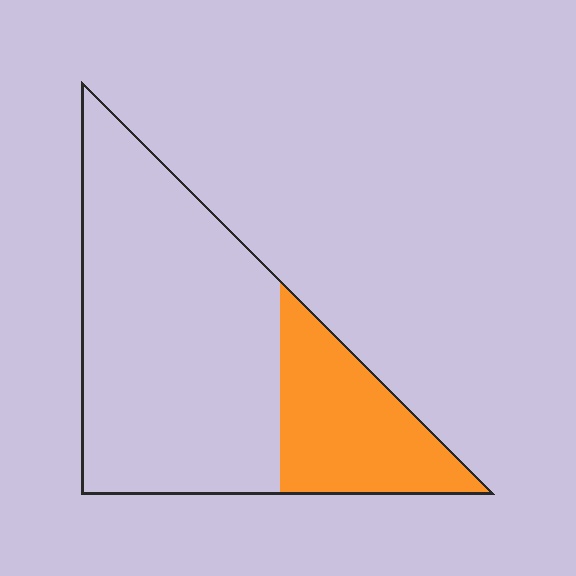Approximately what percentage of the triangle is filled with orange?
Approximately 25%.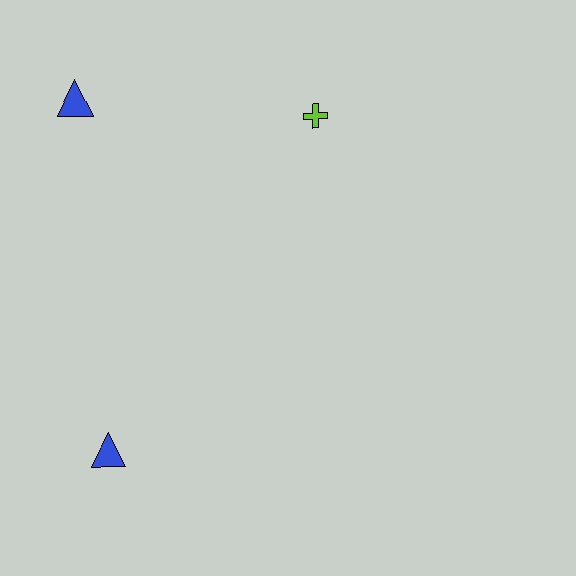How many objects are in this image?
There are 3 objects.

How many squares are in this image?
There are no squares.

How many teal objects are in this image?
There are no teal objects.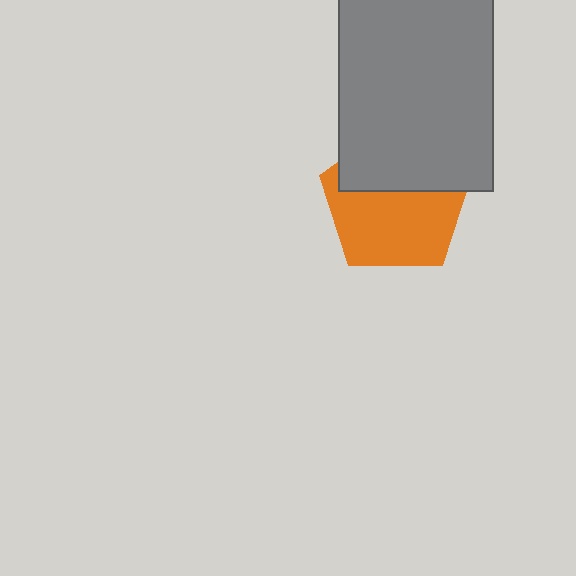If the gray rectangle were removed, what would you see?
You would see the complete orange pentagon.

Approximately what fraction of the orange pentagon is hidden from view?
Roughly 40% of the orange pentagon is hidden behind the gray rectangle.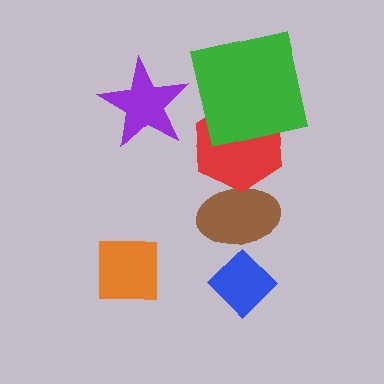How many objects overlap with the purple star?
0 objects overlap with the purple star.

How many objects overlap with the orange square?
0 objects overlap with the orange square.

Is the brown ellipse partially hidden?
Yes, it is partially covered by another shape.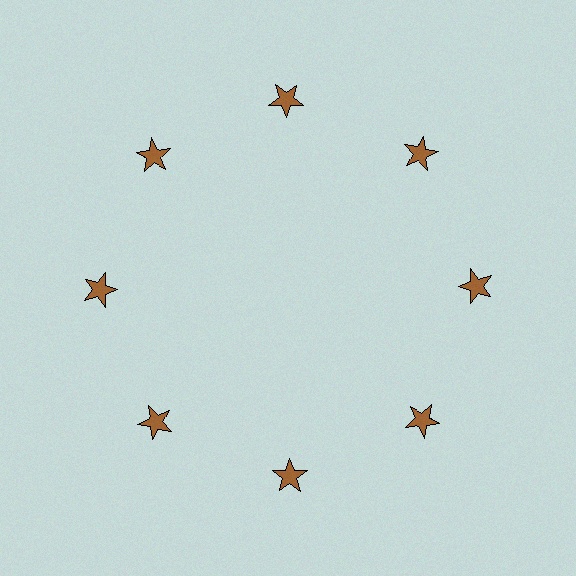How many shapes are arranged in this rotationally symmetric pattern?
There are 8 shapes, arranged in 8 groups of 1.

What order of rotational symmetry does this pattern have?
This pattern has 8-fold rotational symmetry.